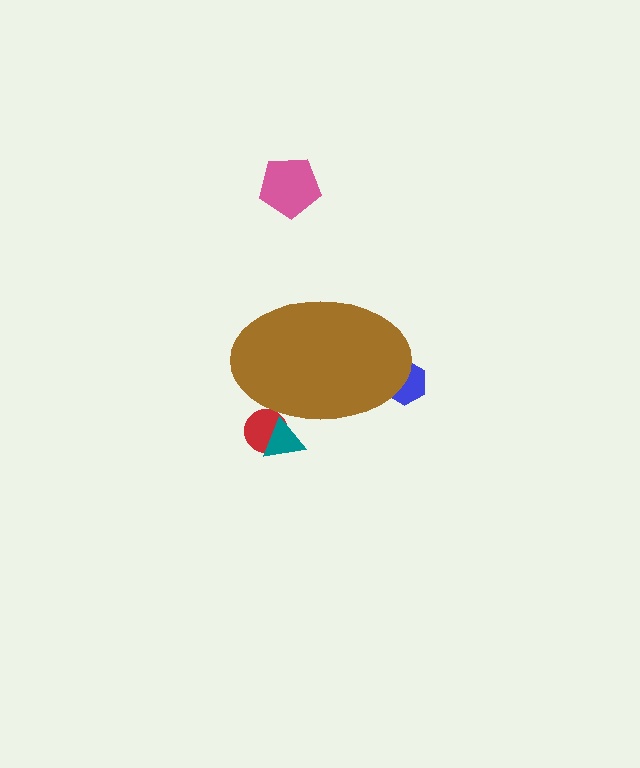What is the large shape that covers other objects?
A brown ellipse.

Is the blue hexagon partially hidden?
Yes, the blue hexagon is partially hidden behind the brown ellipse.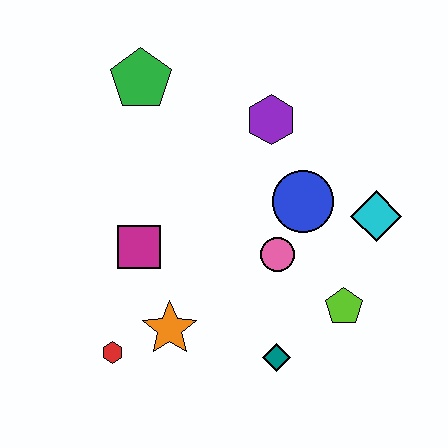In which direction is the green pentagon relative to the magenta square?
The green pentagon is above the magenta square.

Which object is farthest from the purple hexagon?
The red hexagon is farthest from the purple hexagon.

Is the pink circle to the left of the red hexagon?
No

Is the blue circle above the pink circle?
Yes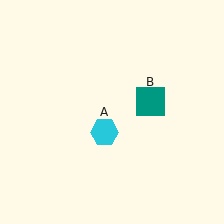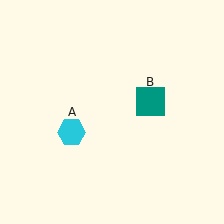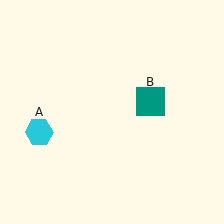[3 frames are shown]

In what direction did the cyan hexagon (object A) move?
The cyan hexagon (object A) moved left.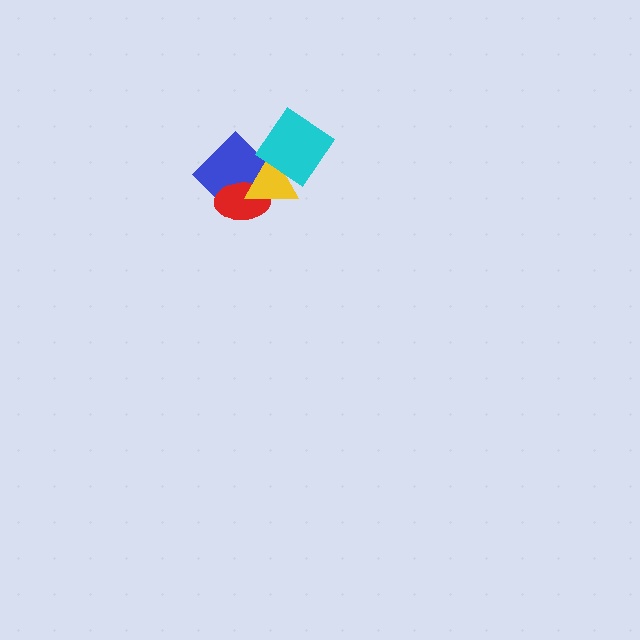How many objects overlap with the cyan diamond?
2 objects overlap with the cyan diamond.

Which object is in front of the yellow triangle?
The cyan diamond is in front of the yellow triangle.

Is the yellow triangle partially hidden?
Yes, it is partially covered by another shape.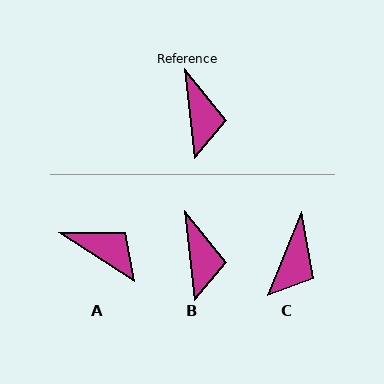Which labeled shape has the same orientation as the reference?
B.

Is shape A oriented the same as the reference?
No, it is off by about 51 degrees.